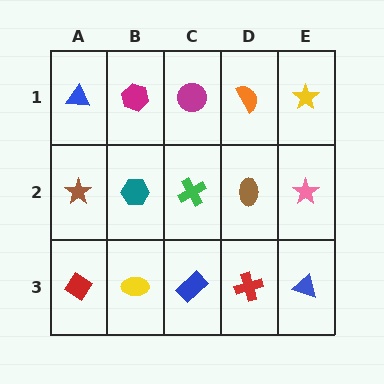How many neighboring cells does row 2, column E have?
3.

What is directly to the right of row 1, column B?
A magenta circle.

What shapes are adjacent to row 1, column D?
A brown ellipse (row 2, column D), a magenta circle (row 1, column C), a yellow star (row 1, column E).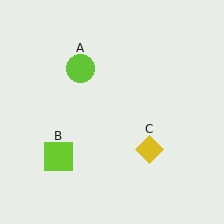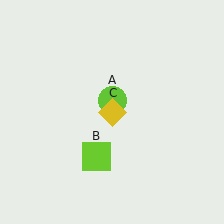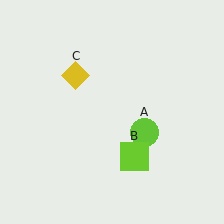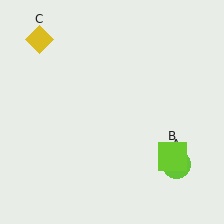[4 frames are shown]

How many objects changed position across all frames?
3 objects changed position: lime circle (object A), lime square (object B), yellow diamond (object C).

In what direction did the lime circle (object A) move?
The lime circle (object A) moved down and to the right.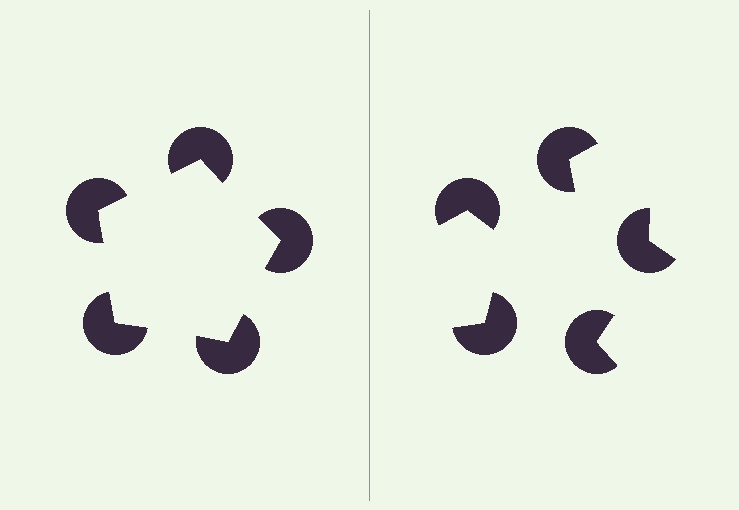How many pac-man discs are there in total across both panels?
10 — 5 on each side.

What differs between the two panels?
The pac-man discs are positioned identically on both sides; only the wedge orientations differ. On the left they align to a pentagon; on the right they are misaligned.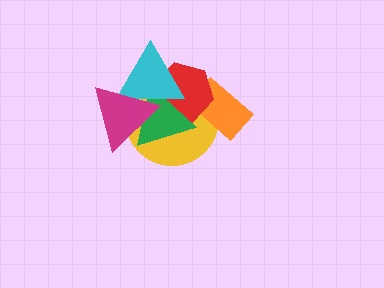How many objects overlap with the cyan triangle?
4 objects overlap with the cyan triangle.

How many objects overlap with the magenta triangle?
3 objects overlap with the magenta triangle.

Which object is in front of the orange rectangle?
The red hexagon is in front of the orange rectangle.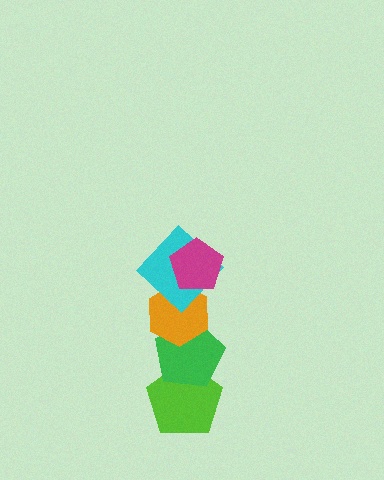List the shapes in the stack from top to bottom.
From top to bottom: the magenta pentagon, the cyan diamond, the orange hexagon, the green pentagon, the lime pentagon.